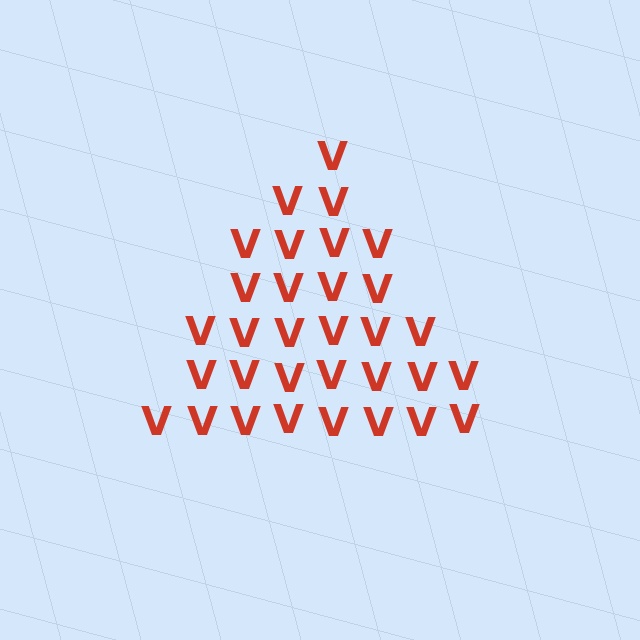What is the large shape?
The large shape is a triangle.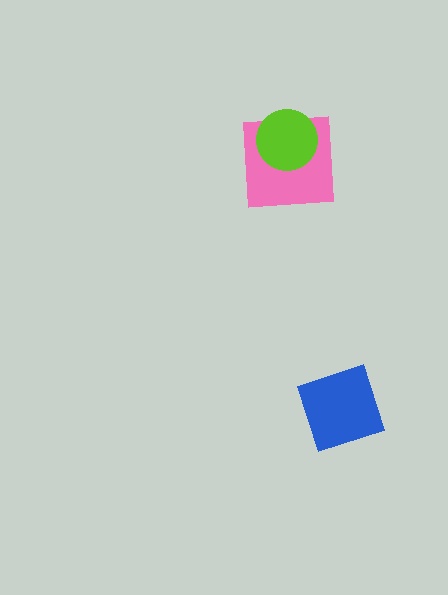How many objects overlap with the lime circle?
1 object overlaps with the lime circle.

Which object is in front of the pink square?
The lime circle is in front of the pink square.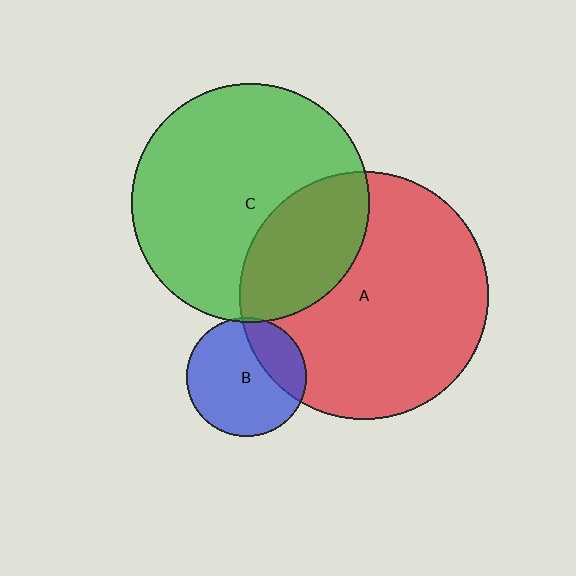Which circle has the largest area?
Circle A (red).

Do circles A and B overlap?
Yes.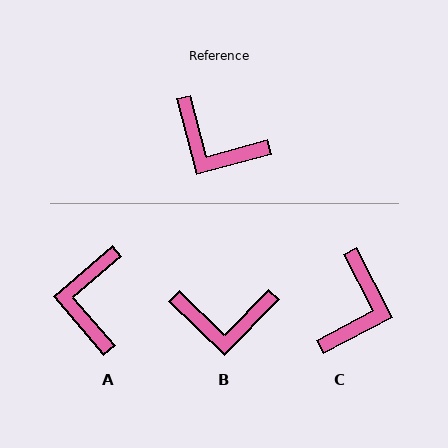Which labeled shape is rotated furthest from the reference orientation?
C, about 103 degrees away.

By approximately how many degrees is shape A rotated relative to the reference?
Approximately 64 degrees clockwise.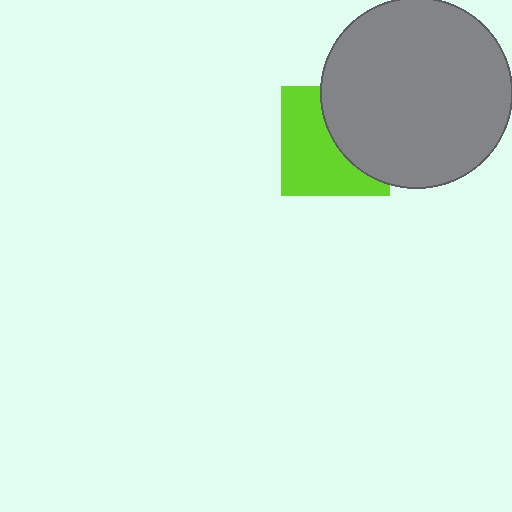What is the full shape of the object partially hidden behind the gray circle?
The partially hidden object is a lime square.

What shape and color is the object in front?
The object in front is a gray circle.